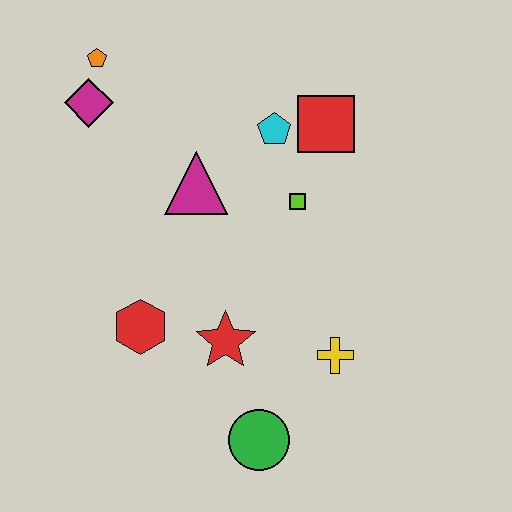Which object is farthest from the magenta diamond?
The green circle is farthest from the magenta diamond.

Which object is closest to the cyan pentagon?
The red square is closest to the cyan pentagon.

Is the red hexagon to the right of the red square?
No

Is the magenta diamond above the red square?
Yes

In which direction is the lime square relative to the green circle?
The lime square is above the green circle.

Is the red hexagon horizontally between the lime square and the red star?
No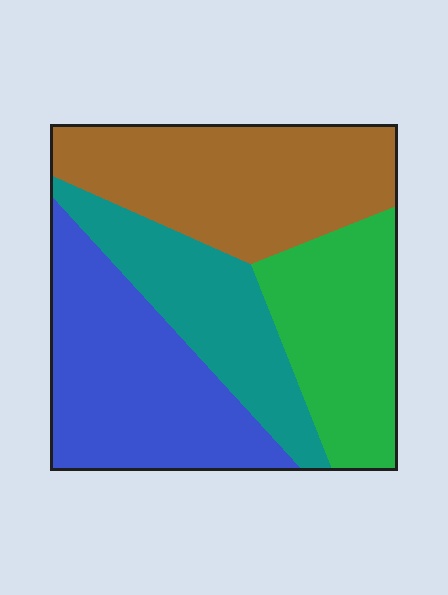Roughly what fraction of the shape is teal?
Teal takes up less than a quarter of the shape.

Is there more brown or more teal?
Brown.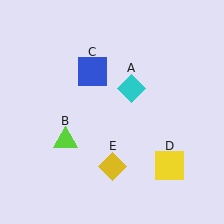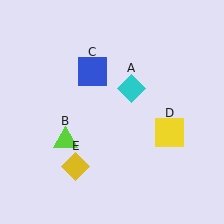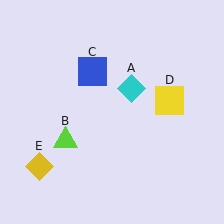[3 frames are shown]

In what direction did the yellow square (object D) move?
The yellow square (object D) moved up.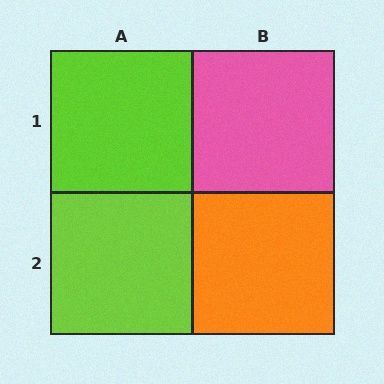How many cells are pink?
1 cell is pink.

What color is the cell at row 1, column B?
Pink.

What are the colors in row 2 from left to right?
Lime, orange.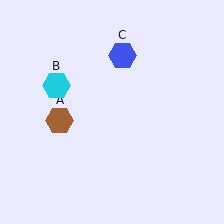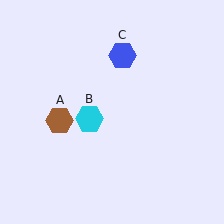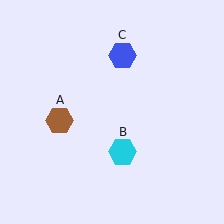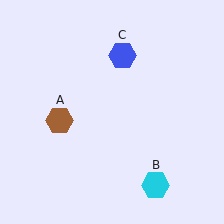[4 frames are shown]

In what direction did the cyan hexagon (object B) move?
The cyan hexagon (object B) moved down and to the right.